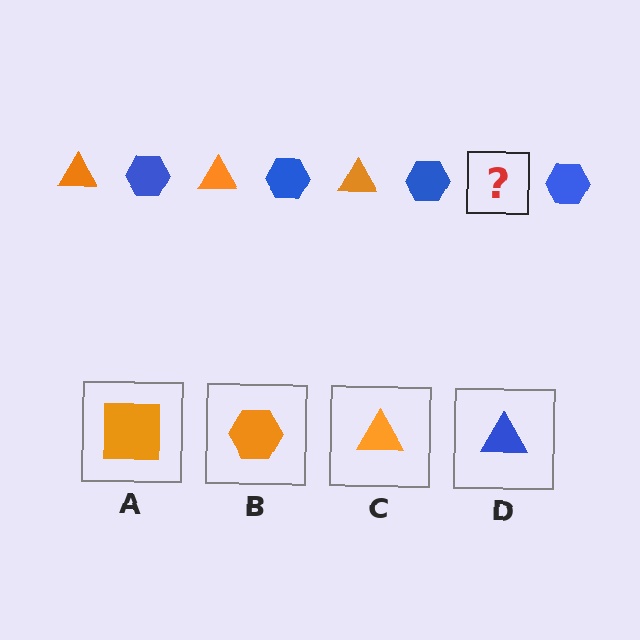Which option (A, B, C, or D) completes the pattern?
C.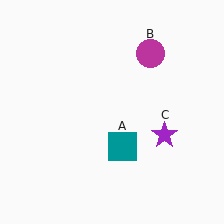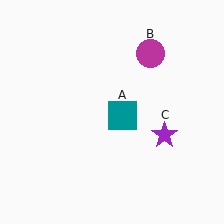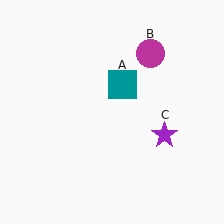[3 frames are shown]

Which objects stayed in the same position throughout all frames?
Magenta circle (object B) and purple star (object C) remained stationary.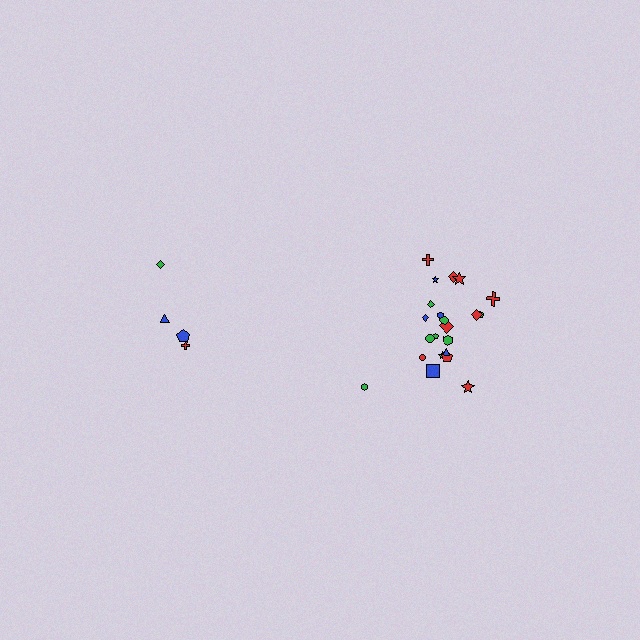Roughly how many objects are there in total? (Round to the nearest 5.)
Roughly 25 objects in total.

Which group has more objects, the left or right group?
The right group.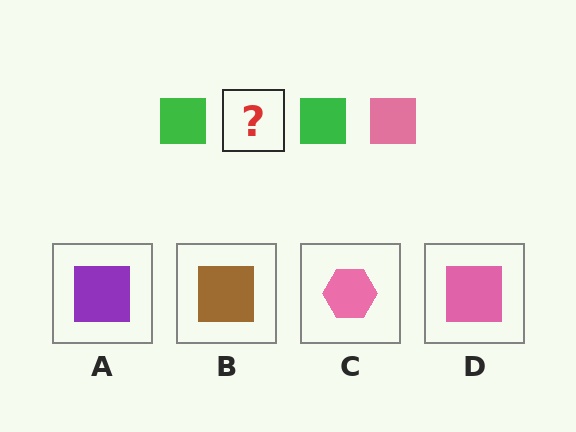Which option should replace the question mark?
Option D.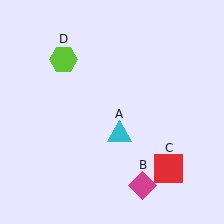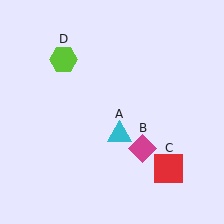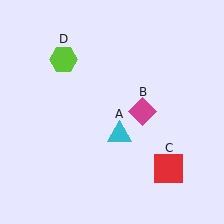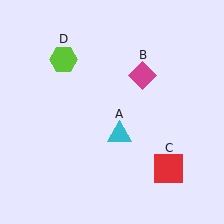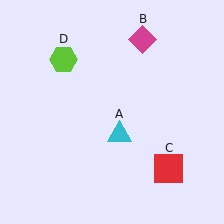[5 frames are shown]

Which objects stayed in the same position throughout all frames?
Cyan triangle (object A) and red square (object C) and lime hexagon (object D) remained stationary.